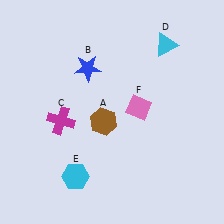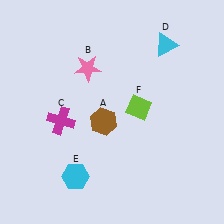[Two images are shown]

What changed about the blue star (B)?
In Image 1, B is blue. In Image 2, it changed to pink.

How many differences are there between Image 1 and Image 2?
There are 2 differences between the two images.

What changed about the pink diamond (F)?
In Image 1, F is pink. In Image 2, it changed to lime.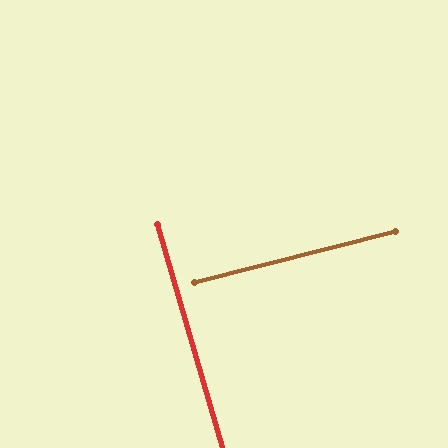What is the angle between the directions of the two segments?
Approximately 88 degrees.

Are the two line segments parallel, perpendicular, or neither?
Perpendicular — they meet at approximately 88°.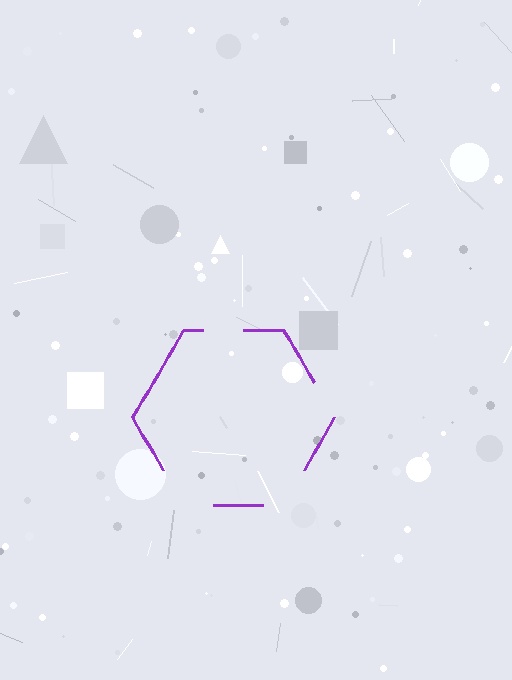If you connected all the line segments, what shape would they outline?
They would outline a hexagon.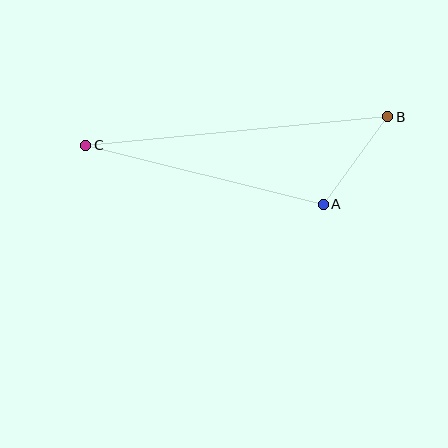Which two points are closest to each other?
Points A and B are closest to each other.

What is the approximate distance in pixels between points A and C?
The distance between A and C is approximately 245 pixels.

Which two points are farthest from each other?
Points B and C are farthest from each other.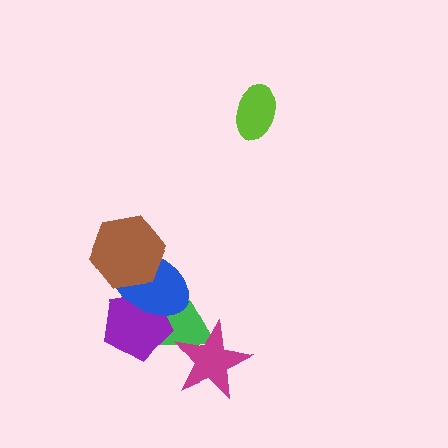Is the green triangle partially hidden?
Yes, it is partially covered by another shape.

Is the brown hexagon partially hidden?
No, no other shape covers it.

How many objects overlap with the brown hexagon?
1 object overlaps with the brown hexagon.